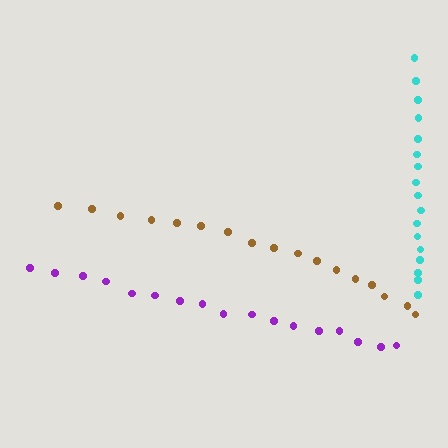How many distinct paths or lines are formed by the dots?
There are 3 distinct paths.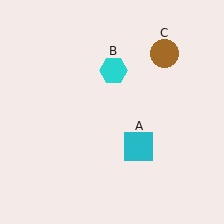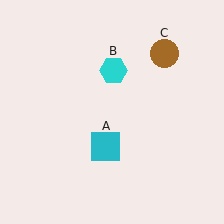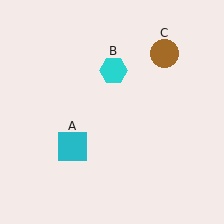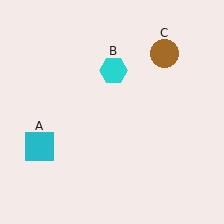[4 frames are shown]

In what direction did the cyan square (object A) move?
The cyan square (object A) moved left.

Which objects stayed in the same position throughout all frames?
Cyan hexagon (object B) and brown circle (object C) remained stationary.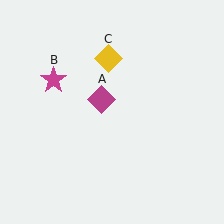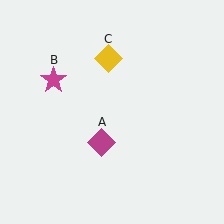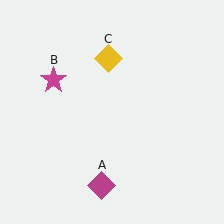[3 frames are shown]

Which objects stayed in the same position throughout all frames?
Magenta star (object B) and yellow diamond (object C) remained stationary.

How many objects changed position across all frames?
1 object changed position: magenta diamond (object A).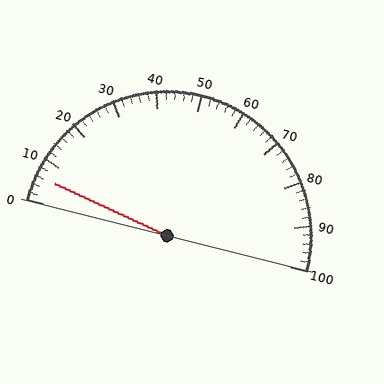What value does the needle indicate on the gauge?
The needle indicates approximately 6.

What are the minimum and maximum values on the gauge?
The gauge ranges from 0 to 100.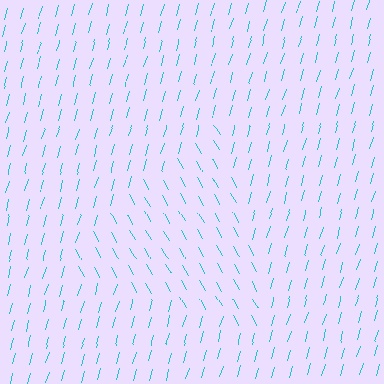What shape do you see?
I see a triangle.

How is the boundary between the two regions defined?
The boundary is defined purely by a change in line orientation (approximately 45 degrees difference). All lines are the same color and thickness.